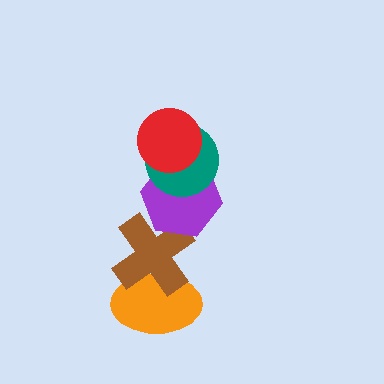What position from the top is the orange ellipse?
The orange ellipse is 5th from the top.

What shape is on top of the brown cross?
The purple hexagon is on top of the brown cross.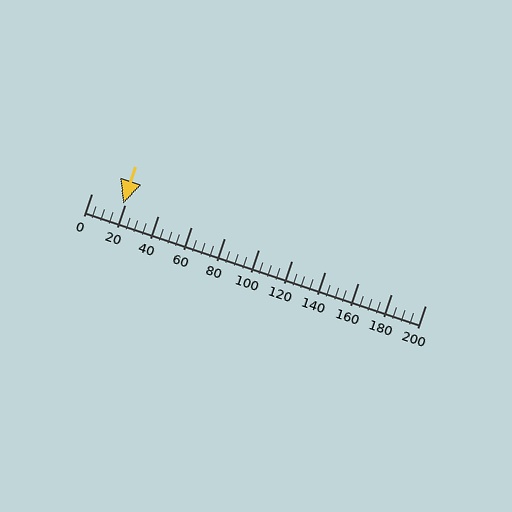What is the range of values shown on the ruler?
The ruler shows values from 0 to 200.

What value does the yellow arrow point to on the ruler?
The yellow arrow points to approximately 19.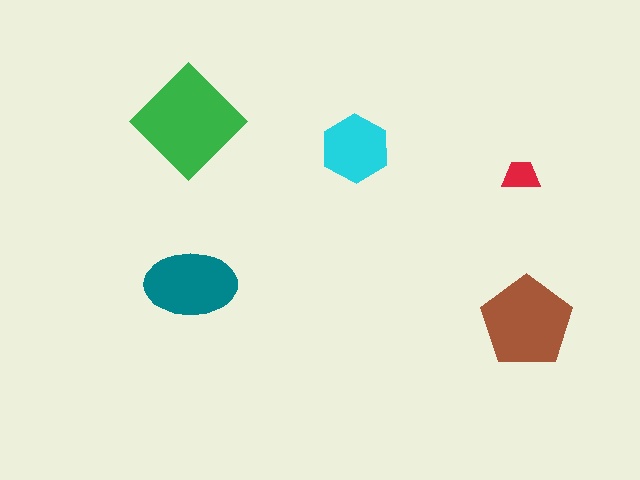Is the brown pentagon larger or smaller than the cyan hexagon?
Larger.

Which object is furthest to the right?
The brown pentagon is rightmost.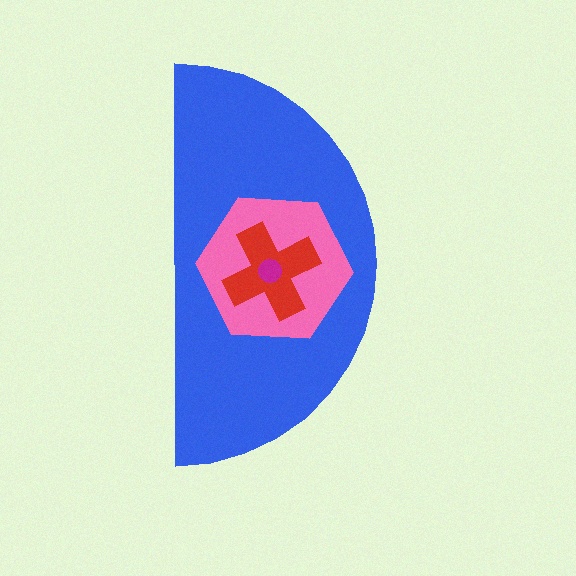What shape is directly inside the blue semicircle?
The pink hexagon.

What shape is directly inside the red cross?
The magenta circle.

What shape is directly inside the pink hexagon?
The red cross.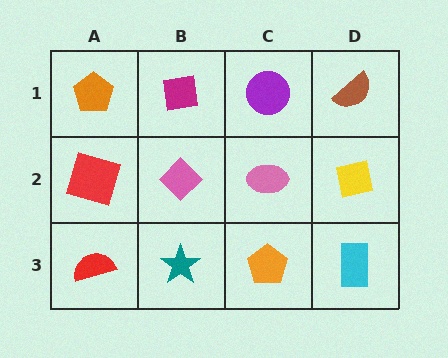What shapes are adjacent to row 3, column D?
A yellow square (row 2, column D), an orange pentagon (row 3, column C).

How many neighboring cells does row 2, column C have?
4.